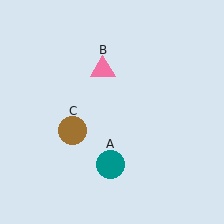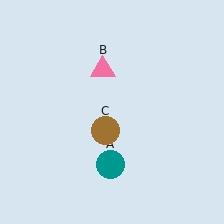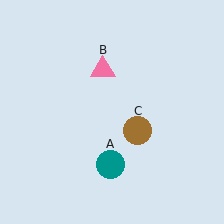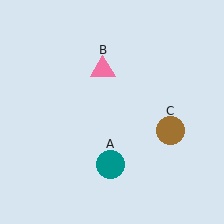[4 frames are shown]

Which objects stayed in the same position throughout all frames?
Teal circle (object A) and pink triangle (object B) remained stationary.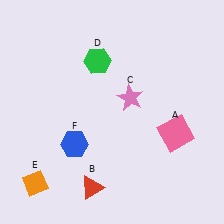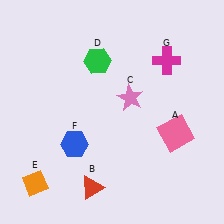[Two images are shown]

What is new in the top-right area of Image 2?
A magenta cross (G) was added in the top-right area of Image 2.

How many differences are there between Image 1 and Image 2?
There is 1 difference between the two images.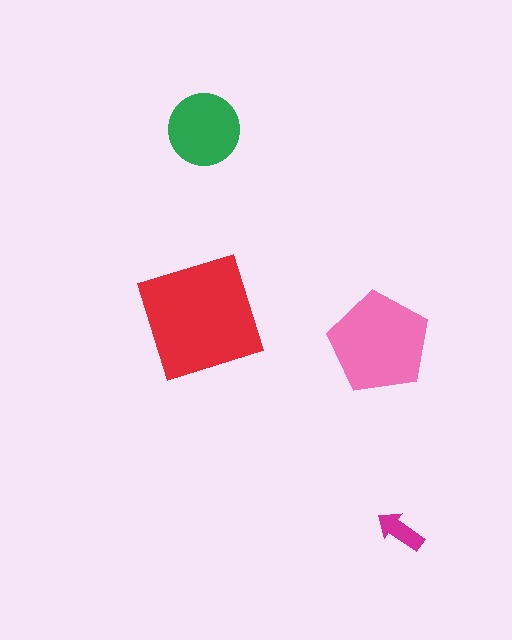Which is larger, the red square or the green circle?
The red square.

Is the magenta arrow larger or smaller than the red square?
Smaller.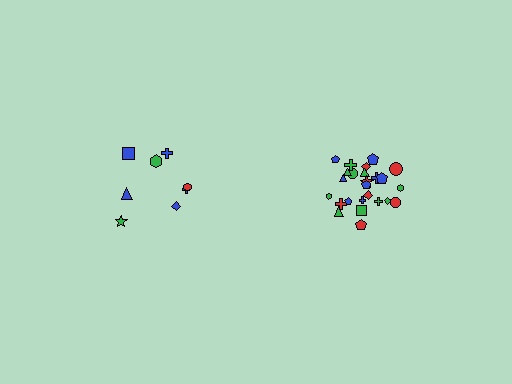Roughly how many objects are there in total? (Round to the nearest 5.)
Roughly 35 objects in total.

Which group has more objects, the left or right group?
The right group.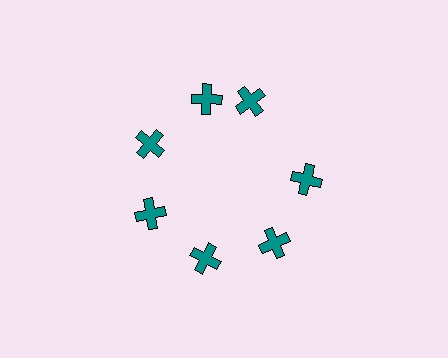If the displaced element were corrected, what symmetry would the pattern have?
It would have 7-fold rotational symmetry — the pattern would map onto itself every 51 degrees.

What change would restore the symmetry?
The symmetry would be restored by rotating it back into even spacing with its neighbors so that all 7 crosses sit at equal angles and equal distance from the center.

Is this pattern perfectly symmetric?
No. The 7 teal crosses are arranged in a ring, but one element near the 1 o'clock position is rotated out of alignment along the ring, breaking the 7-fold rotational symmetry.